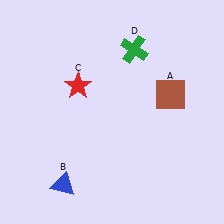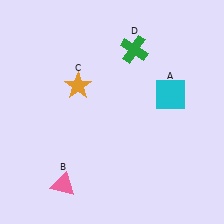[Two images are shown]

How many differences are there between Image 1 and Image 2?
There are 3 differences between the two images.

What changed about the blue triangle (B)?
In Image 1, B is blue. In Image 2, it changed to pink.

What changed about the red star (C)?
In Image 1, C is red. In Image 2, it changed to orange.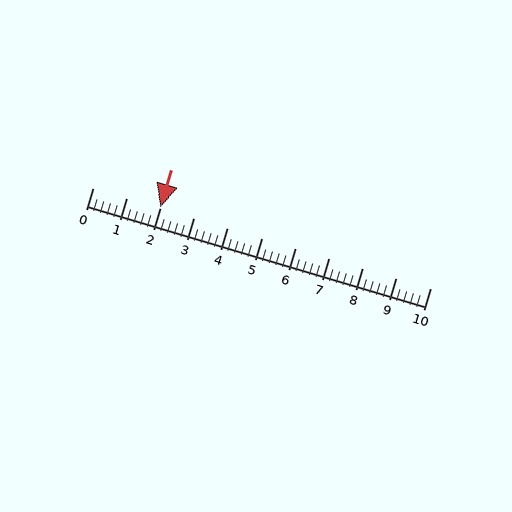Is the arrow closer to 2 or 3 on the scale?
The arrow is closer to 2.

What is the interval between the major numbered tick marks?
The major tick marks are spaced 1 units apart.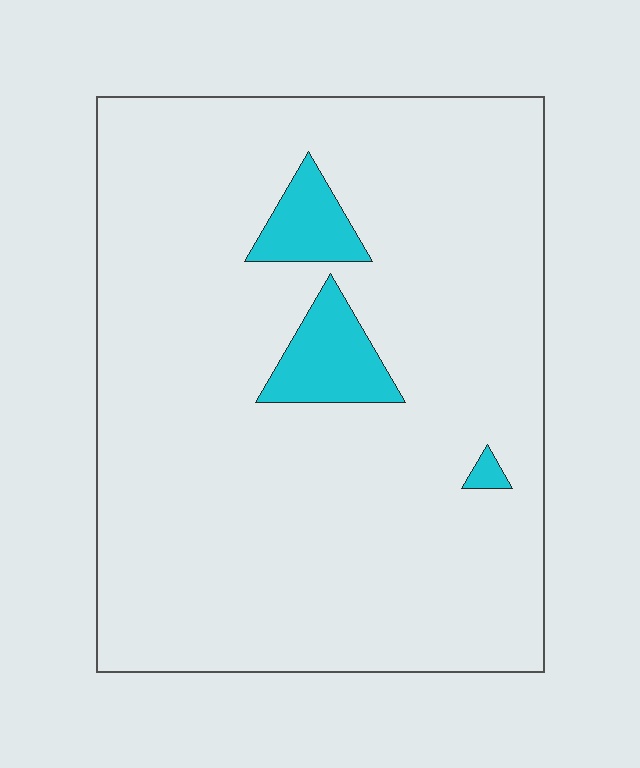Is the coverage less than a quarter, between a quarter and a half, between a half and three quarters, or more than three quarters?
Less than a quarter.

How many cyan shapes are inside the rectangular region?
3.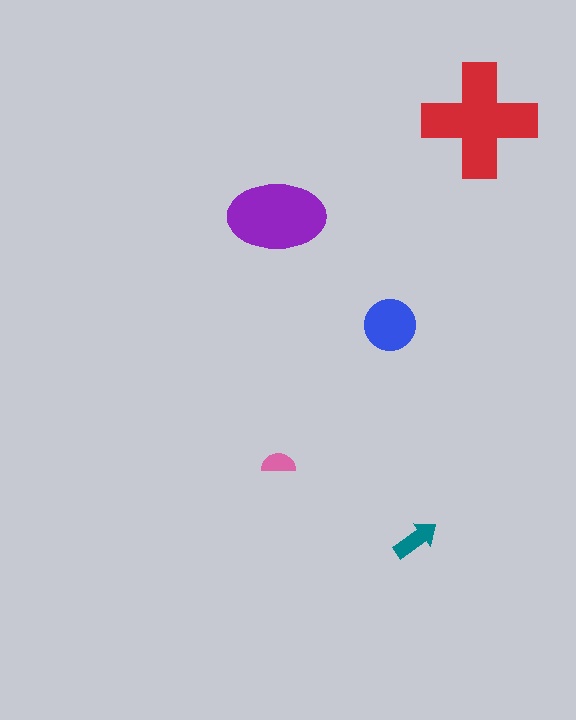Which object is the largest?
The red cross.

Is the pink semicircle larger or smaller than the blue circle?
Smaller.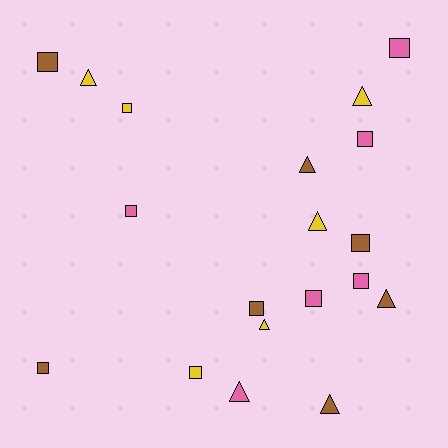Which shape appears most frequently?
Square, with 11 objects.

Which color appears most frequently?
Brown, with 7 objects.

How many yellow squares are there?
There are 2 yellow squares.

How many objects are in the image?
There are 19 objects.